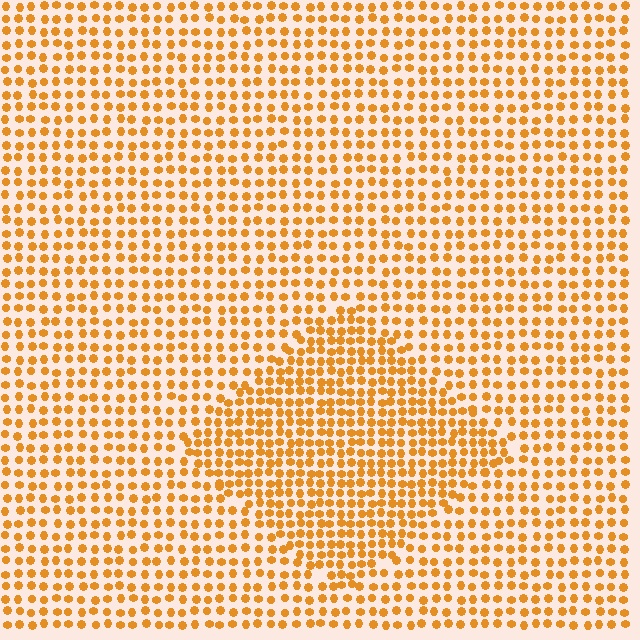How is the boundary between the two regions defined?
The boundary is defined by a change in element density (approximately 1.5x ratio). All elements are the same color, size, and shape.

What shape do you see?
I see a diamond.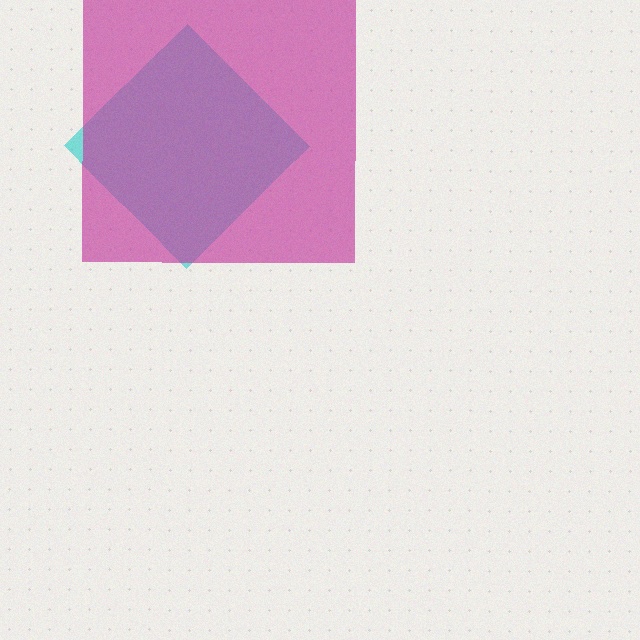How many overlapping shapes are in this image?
There are 2 overlapping shapes in the image.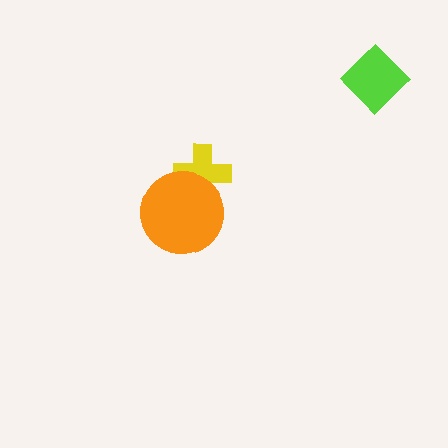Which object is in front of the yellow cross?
The orange circle is in front of the yellow cross.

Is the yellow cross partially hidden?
Yes, it is partially covered by another shape.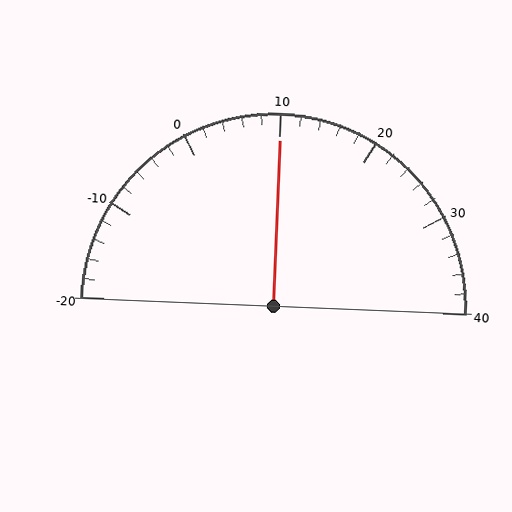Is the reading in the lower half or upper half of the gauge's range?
The reading is in the upper half of the range (-20 to 40).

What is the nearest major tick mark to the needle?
The nearest major tick mark is 10.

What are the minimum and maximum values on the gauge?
The gauge ranges from -20 to 40.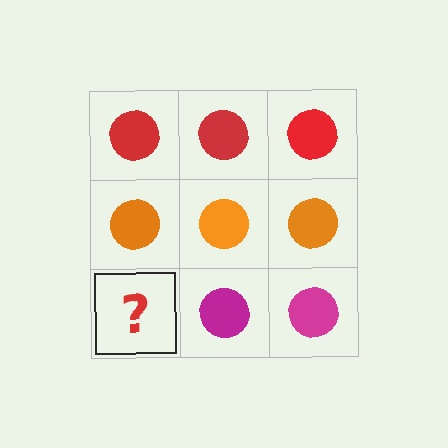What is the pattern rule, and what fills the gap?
The rule is that each row has a consistent color. The gap should be filled with a magenta circle.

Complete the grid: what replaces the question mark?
The question mark should be replaced with a magenta circle.